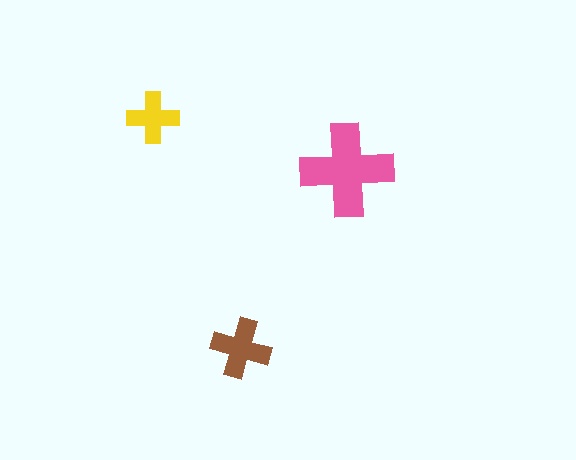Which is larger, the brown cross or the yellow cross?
The brown one.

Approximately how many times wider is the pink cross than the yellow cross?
About 2 times wider.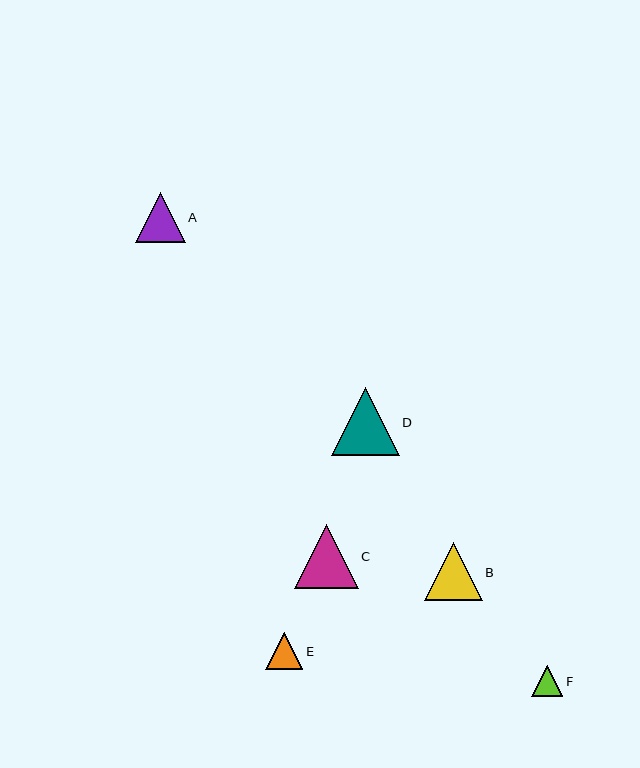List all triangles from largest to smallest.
From largest to smallest: D, C, B, A, E, F.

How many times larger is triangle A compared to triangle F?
Triangle A is approximately 1.6 times the size of triangle F.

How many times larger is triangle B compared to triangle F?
Triangle B is approximately 1.9 times the size of triangle F.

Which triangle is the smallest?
Triangle F is the smallest with a size of approximately 31 pixels.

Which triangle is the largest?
Triangle D is the largest with a size of approximately 68 pixels.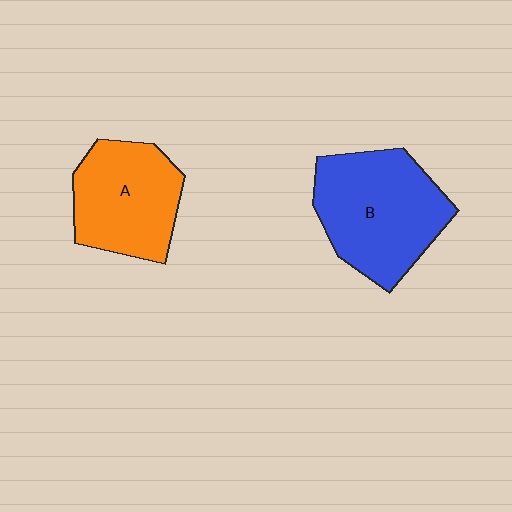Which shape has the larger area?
Shape B (blue).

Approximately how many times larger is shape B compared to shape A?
Approximately 1.2 times.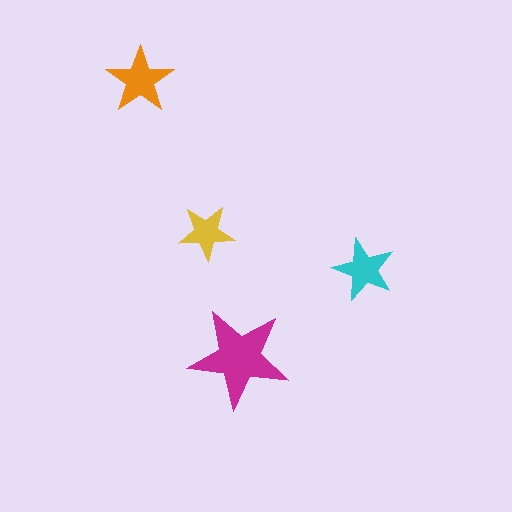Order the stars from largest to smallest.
the magenta one, the orange one, the cyan one, the yellow one.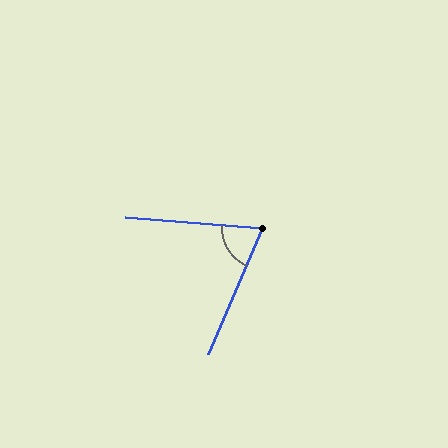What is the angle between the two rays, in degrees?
Approximately 71 degrees.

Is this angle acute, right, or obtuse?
It is acute.